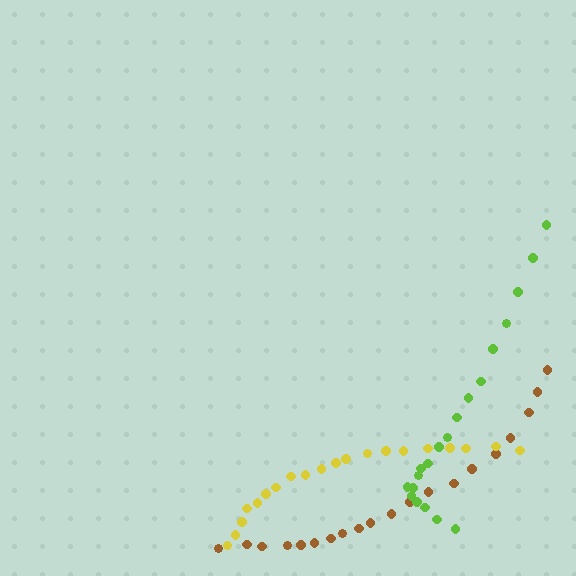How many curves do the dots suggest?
There are 3 distinct paths.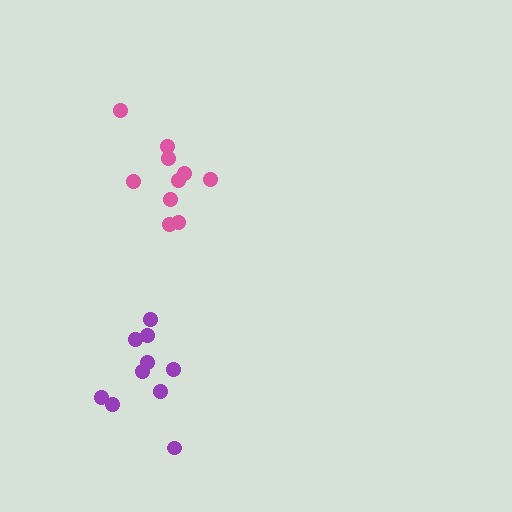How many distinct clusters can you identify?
There are 2 distinct clusters.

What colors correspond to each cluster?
The clusters are colored: purple, pink.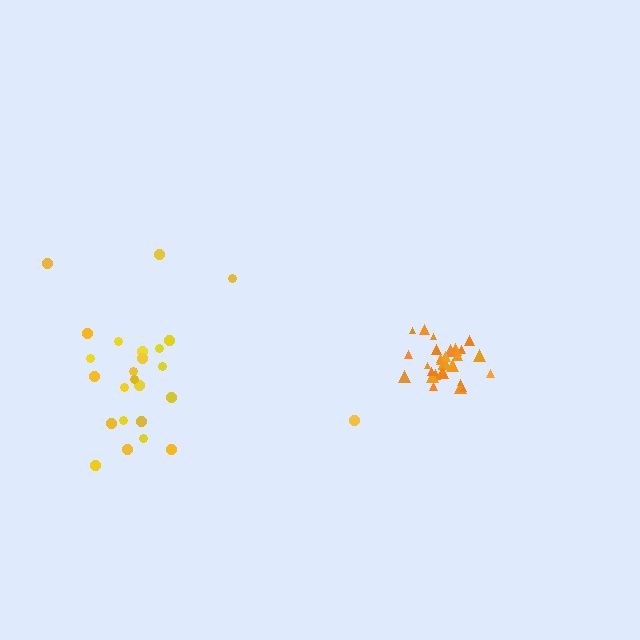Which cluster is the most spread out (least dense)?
Yellow.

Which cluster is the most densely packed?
Orange.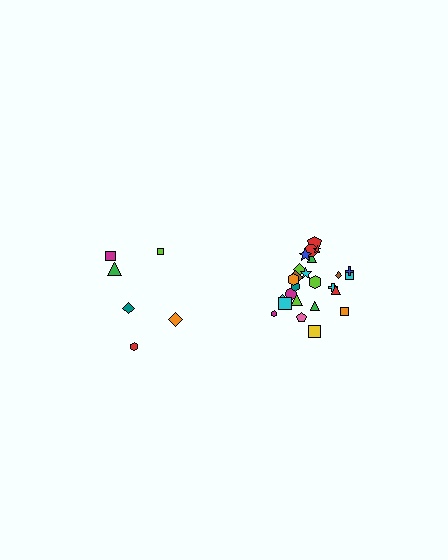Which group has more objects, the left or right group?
The right group.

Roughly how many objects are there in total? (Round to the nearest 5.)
Roughly 30 objects in total.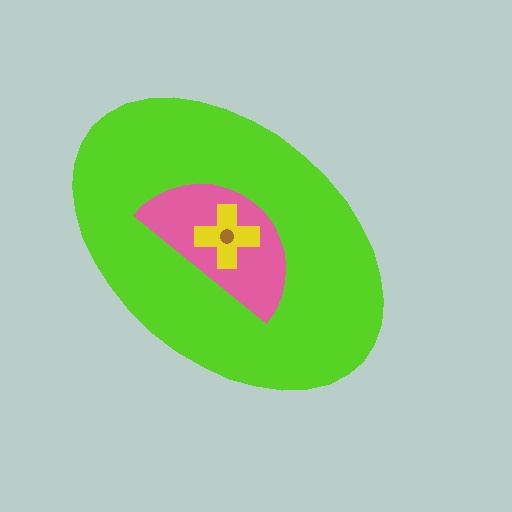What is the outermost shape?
The lime ellipse.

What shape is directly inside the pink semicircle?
The yellow cross.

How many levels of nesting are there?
4.